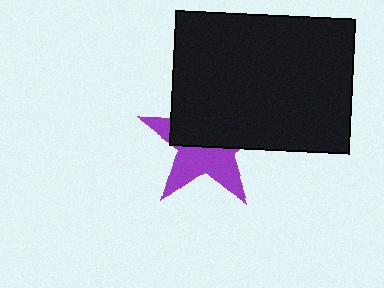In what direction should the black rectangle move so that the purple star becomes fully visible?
The black rectangle should move up. That is the shortest direction to clear the overlap and leave the purple star fully visible.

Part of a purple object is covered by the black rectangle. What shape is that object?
It is a star.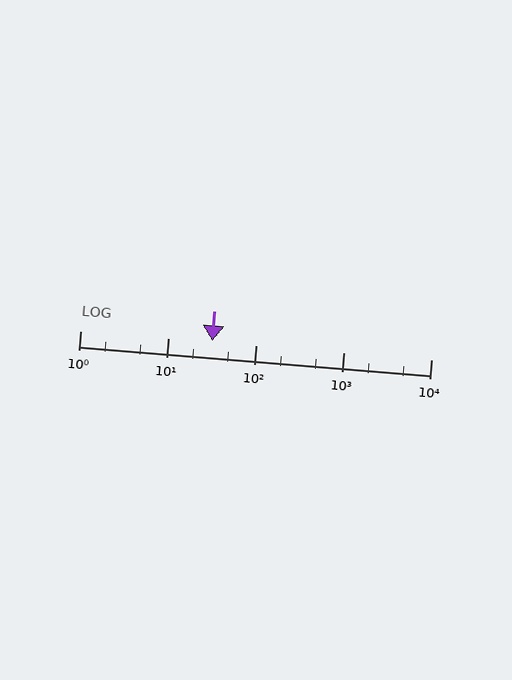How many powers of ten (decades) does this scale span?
The scale spans 4 decades, from 1 to 10000.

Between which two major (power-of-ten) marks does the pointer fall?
The pointer is between 10 and 100.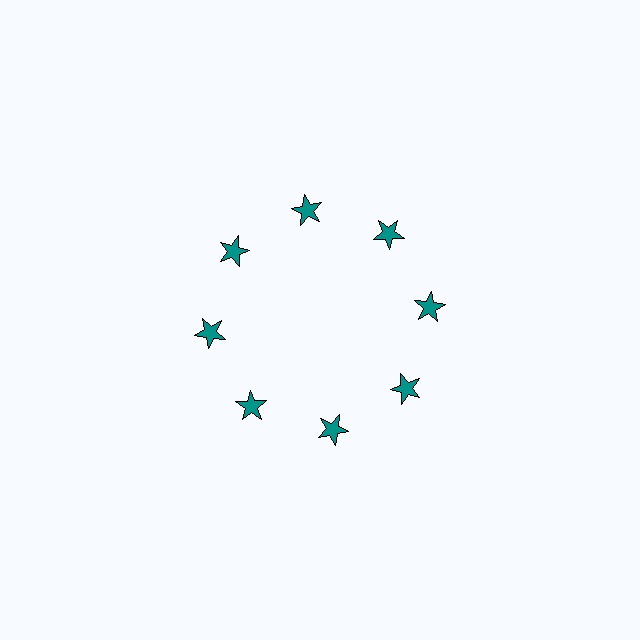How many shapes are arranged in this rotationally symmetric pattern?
There are 8 shapes, arranged in 8 groups of 1.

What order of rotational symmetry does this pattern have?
This pattern has 8-fold rotational symmetry.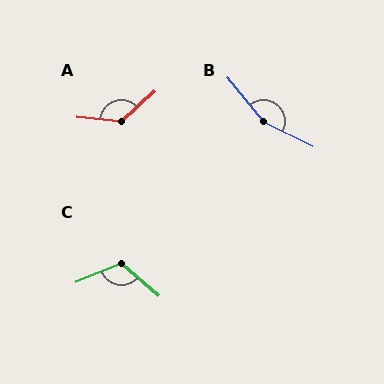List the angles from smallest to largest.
C (118°), A (133°), B (156°).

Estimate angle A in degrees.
Approximately 133 degrees.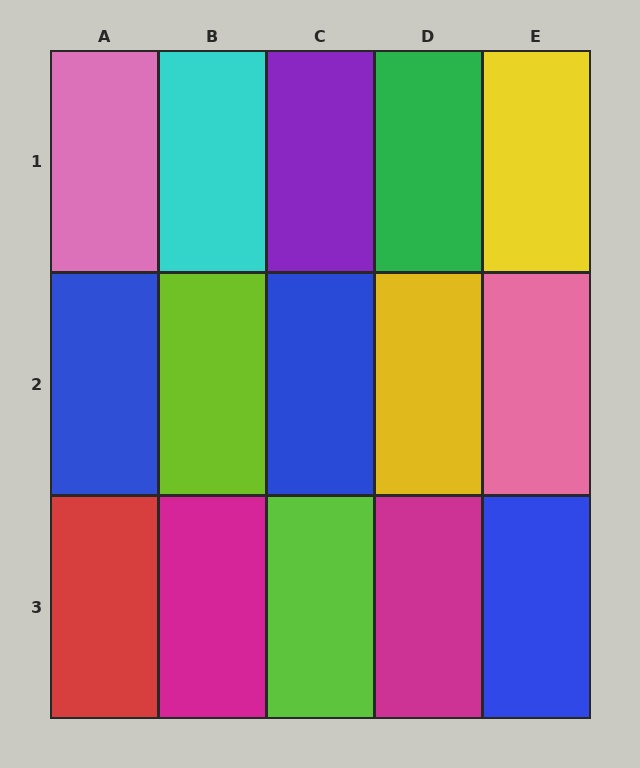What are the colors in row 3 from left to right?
Red, magenta, lime, magenta, blue.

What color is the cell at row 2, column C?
Blue.